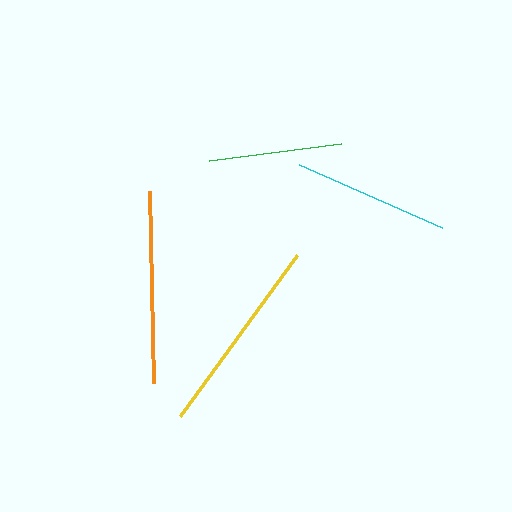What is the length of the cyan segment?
The cyan segment is approximately 156 pixels long.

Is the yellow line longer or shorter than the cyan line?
The yellow line is longer than the cyan line.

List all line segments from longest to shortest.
From longest to shortest: yellow, orange, cyan, green.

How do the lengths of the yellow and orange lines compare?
The yellow and orange lines are approximately the same length.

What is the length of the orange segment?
The orange segment is approximately 192 pixels long.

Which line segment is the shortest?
The green line is the shortest at approximately 133 pixels.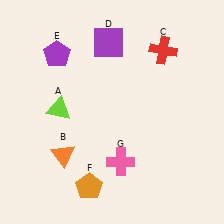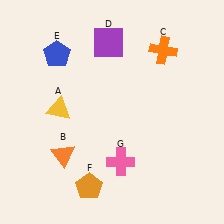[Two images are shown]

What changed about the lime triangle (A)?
In Image 1, A is lime. In Image 2, it changed to yellow.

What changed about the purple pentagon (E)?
In Image 1, E is purple. In Image 2, it changed to blue.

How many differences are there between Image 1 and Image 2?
There are 3 differences between the two images.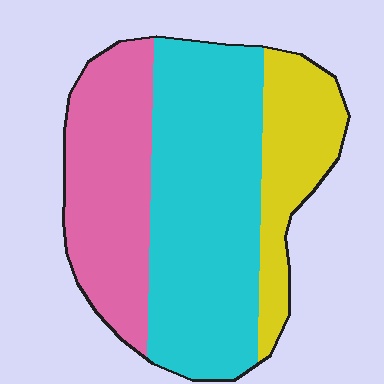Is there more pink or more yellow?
Pink.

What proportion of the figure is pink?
Pink takes up about one third (1/3) of the figure.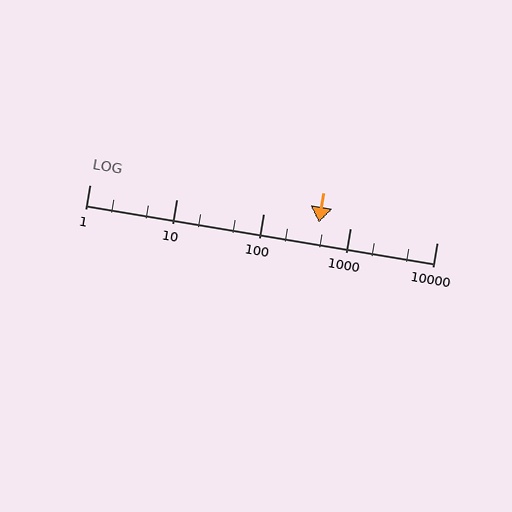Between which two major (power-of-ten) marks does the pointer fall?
The pointer is between 100 and 1000.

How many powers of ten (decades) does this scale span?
The scale spans 4 decades, from 1 to 10000.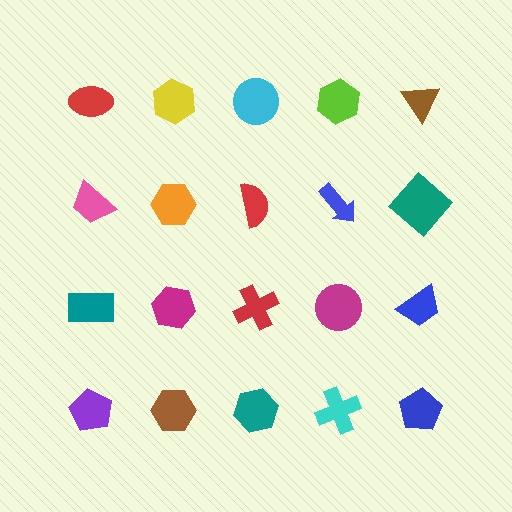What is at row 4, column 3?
A teal hexagon.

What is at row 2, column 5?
A teal diamond.